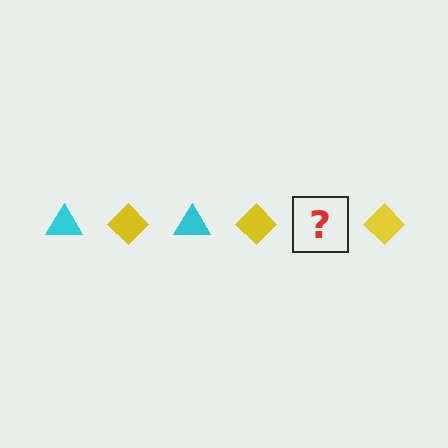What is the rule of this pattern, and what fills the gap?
The rule is that the pattern alternates between cyan triangle and yellow diamond. The gap should be filled with a cyan triangle.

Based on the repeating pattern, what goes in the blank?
The blank should be a cyan triangle.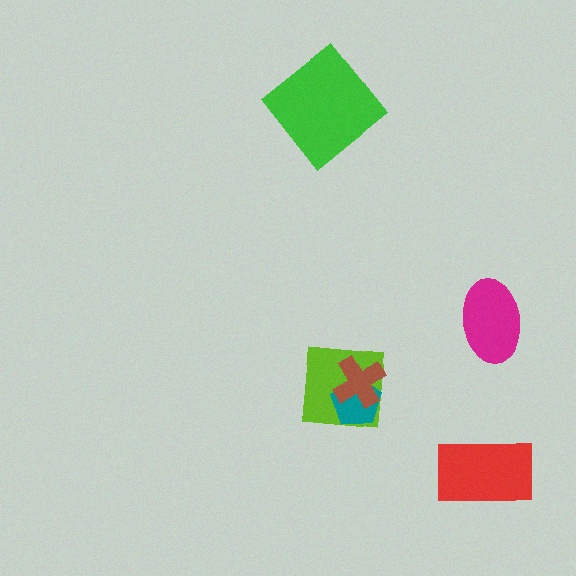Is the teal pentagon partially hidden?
Yes, it is partially covered by another shape.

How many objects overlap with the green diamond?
0 objects overlap with the green diamond.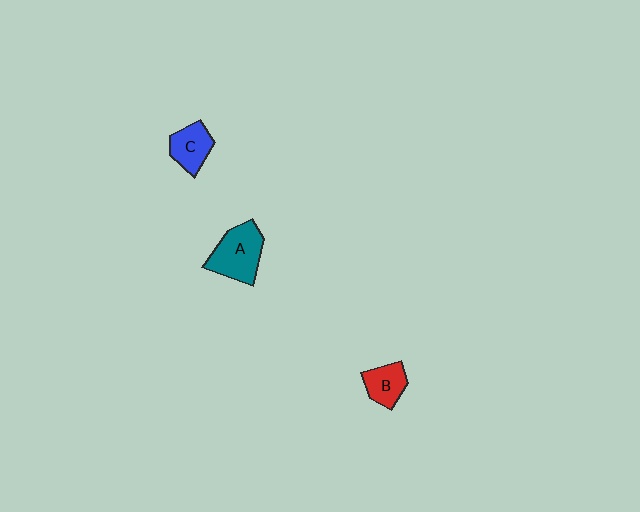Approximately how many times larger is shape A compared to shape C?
Approximately 1.5 times.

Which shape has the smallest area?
Shape B (red).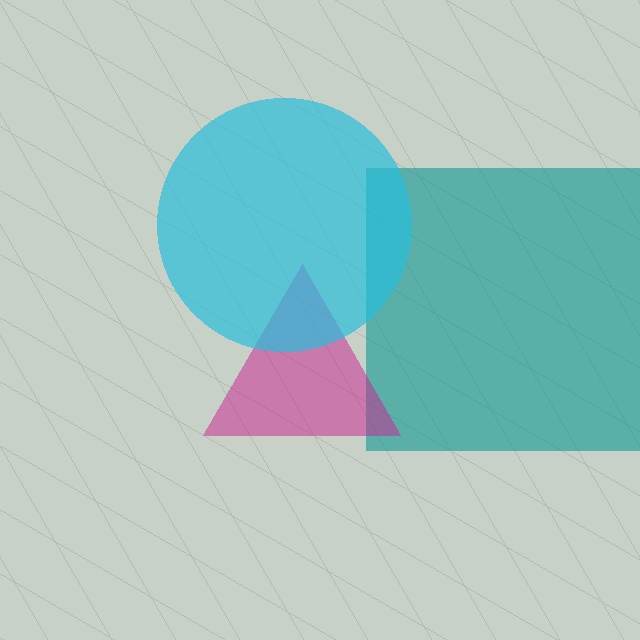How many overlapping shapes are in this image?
There are 3 overlapping shapes in the image.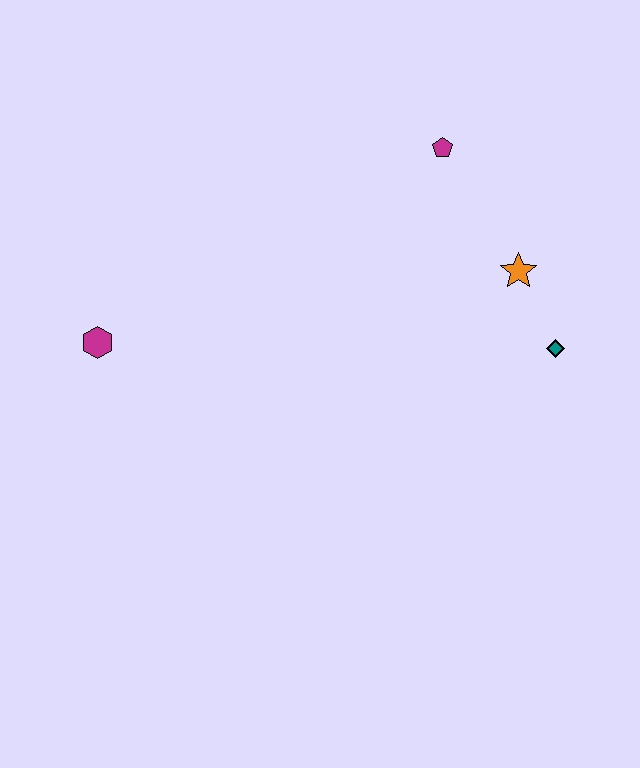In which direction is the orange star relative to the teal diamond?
The orange star is above the teal diamond.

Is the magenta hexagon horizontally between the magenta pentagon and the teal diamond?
No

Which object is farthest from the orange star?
The magenta hexagon is farthest from the orange star.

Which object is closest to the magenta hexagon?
The magenta pentagon is closest to the magenta hexagon.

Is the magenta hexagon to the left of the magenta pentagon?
Yes